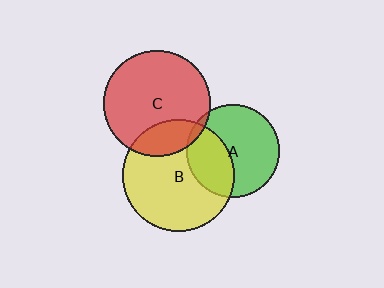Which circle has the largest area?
Circle B (yellow).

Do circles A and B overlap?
Yes.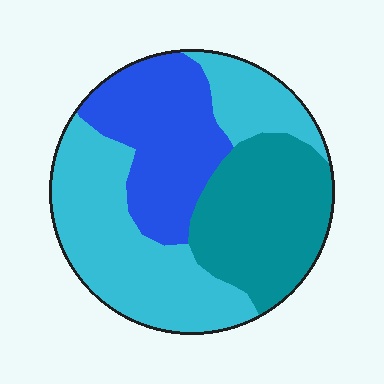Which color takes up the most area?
Cyan, at roughly 45%.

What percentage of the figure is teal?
Teal covers about 30% of the figure.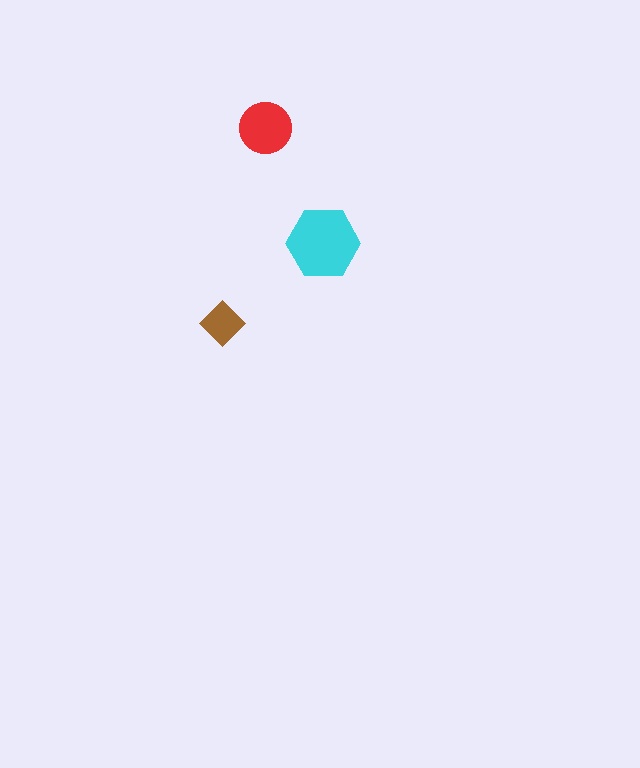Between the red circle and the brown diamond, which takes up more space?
The red circle.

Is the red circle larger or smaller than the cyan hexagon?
Smaller.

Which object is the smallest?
The brown diamond.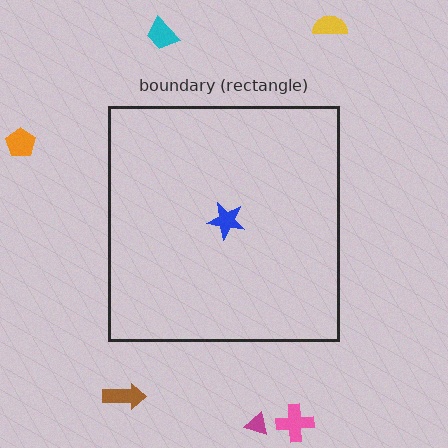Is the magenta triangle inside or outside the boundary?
Outside.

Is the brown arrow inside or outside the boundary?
Outside.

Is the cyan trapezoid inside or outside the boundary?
Outside.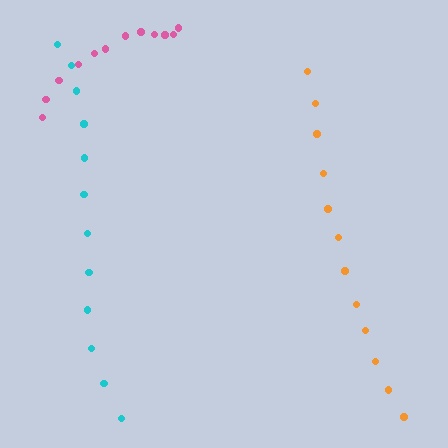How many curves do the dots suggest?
There are 3 distinct paths.